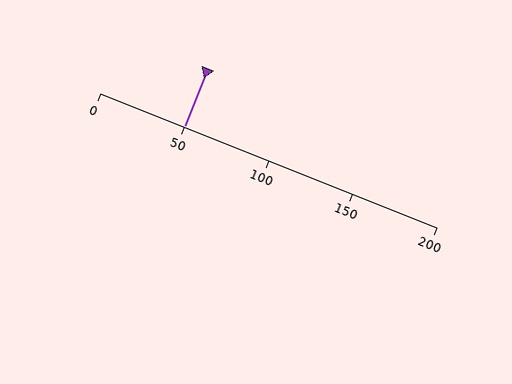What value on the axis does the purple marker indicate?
The marker indicates approximately 50.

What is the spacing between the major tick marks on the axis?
The major ticks are spaced 50 apart.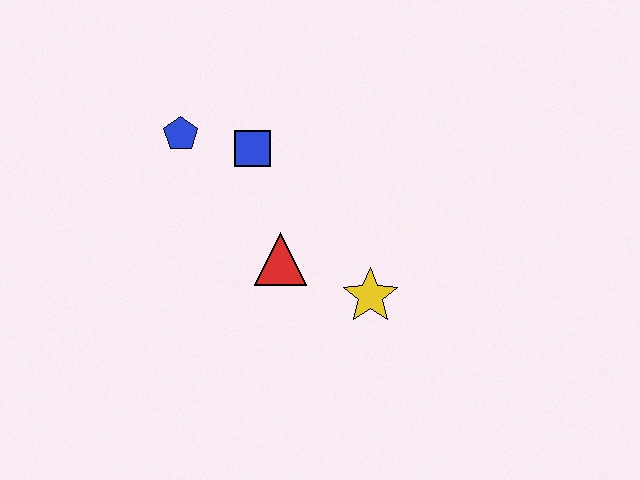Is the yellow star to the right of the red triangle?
Yes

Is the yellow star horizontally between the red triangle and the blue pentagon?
No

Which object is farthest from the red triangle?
The blue pentagon is farthest from the red triangle.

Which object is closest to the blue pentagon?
The blue square is closest to the blue pentagon.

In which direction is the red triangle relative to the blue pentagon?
The red triangle is below the blue pentagon.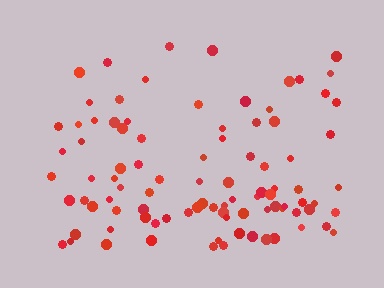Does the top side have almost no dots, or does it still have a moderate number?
Still a moderate number, just noticeably fewer than the bottom.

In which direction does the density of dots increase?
From top to bottom, with the bottom side densest.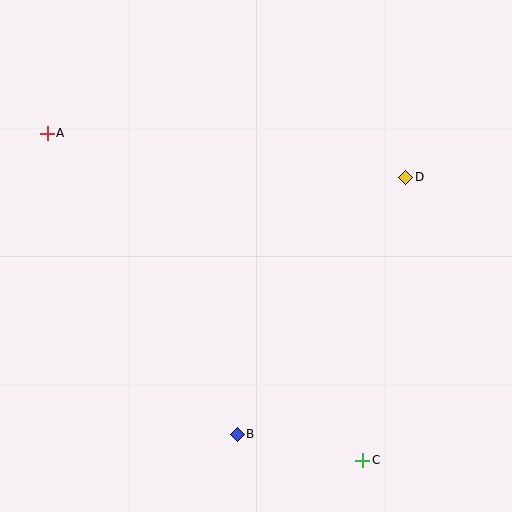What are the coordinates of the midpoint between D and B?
The midpoint between D and B is at (321, 306).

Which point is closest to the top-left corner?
Point A is closest to the top-left corner.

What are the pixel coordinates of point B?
Point B is at (237, 434).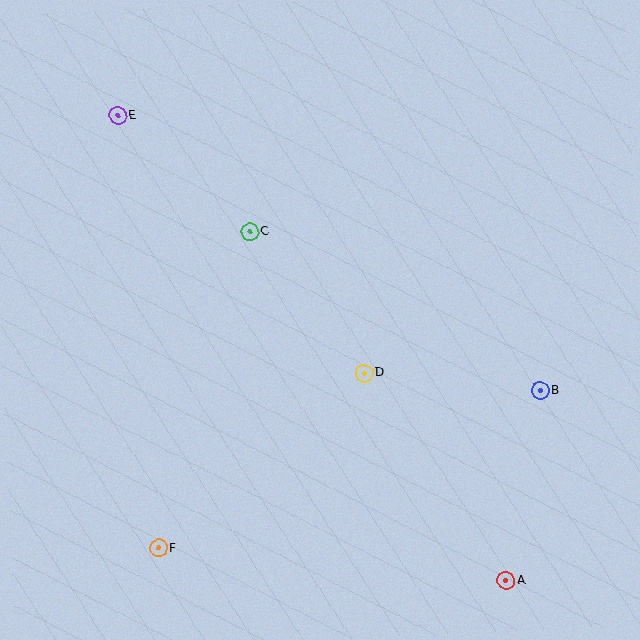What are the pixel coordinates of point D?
Point D is at (364, 373).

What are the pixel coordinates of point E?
Point E is at (118, 116).